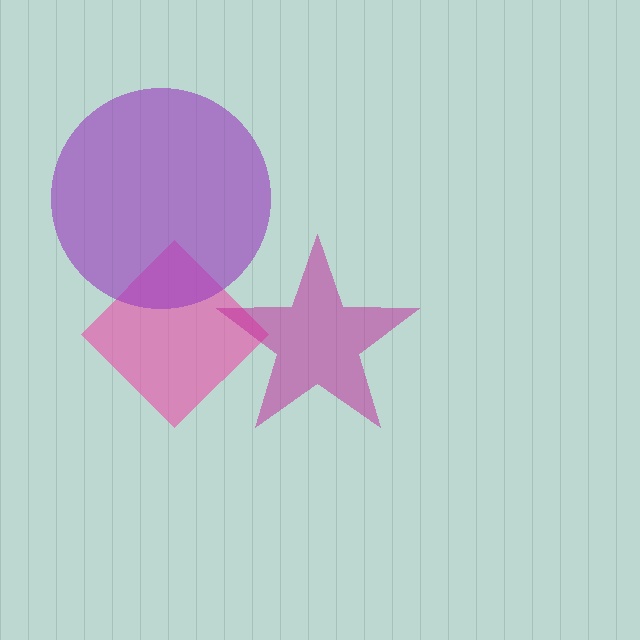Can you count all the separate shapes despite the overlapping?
Yes, there are 3 separate shapes.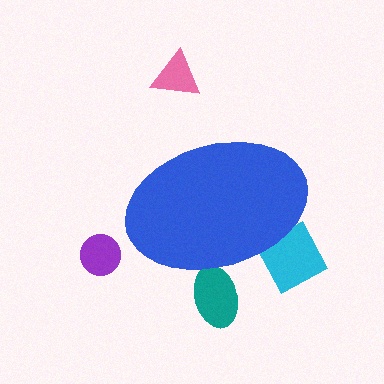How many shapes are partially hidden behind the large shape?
2 shapes are partially hidden.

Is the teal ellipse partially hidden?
Yes, the teal ellipse is partially hidden behind the blue ellipse.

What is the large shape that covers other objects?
A blue ellipse.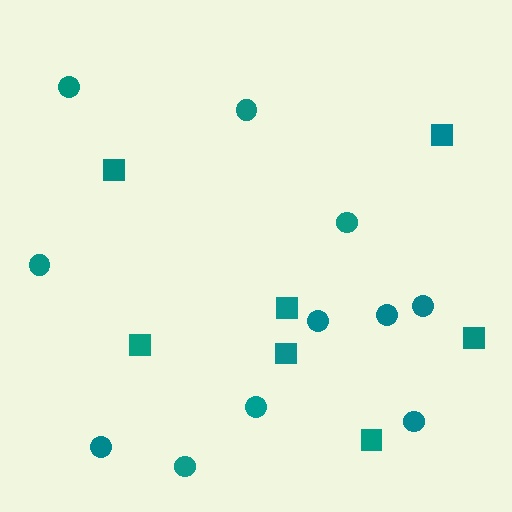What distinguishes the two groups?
There are 2 groups: one group of circles (11) and one group of squares (7).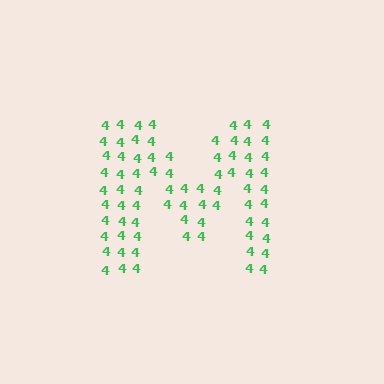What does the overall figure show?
The overall figure shows the letter M.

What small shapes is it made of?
It is made of small digit 4's.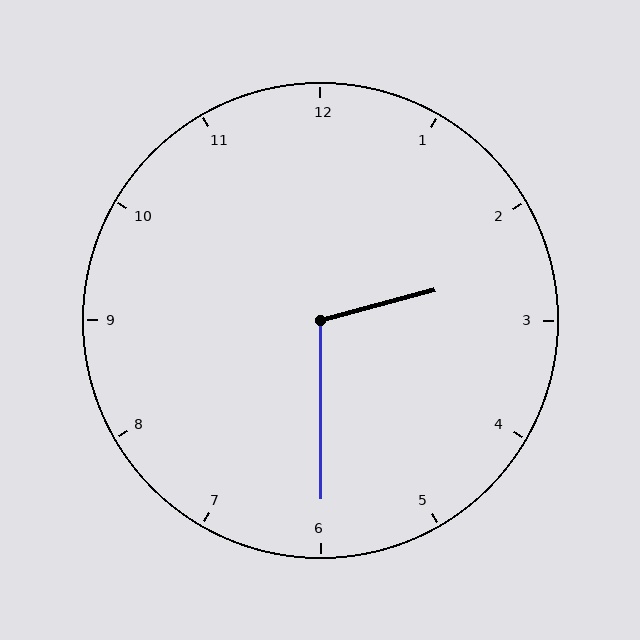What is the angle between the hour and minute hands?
Approximately 105 degrees.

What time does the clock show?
2:30.